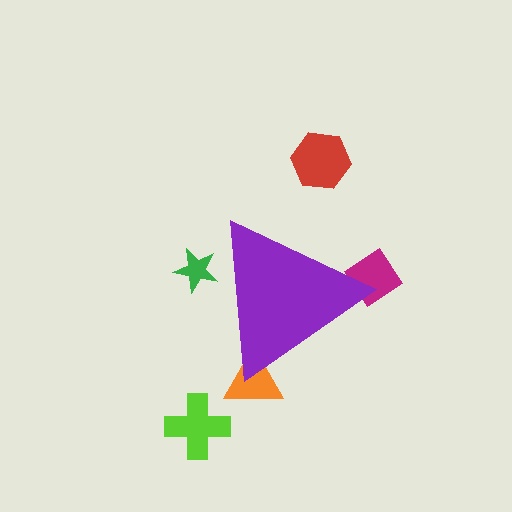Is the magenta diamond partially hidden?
Yes, the magenta diamond is partially hidden behind the purple triangle.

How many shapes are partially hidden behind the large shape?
3 shapes are partially hidden.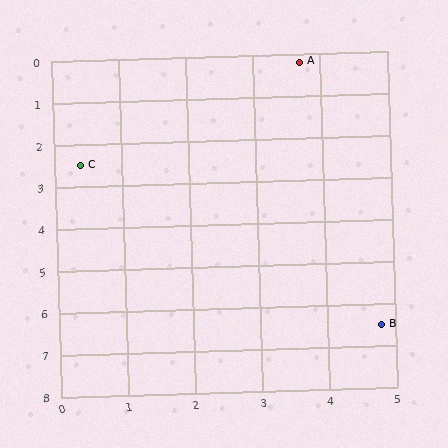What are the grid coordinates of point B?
Point B is at approximately (4.8, 6.5).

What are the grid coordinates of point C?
Point C is at approximately (0.4, 2.5).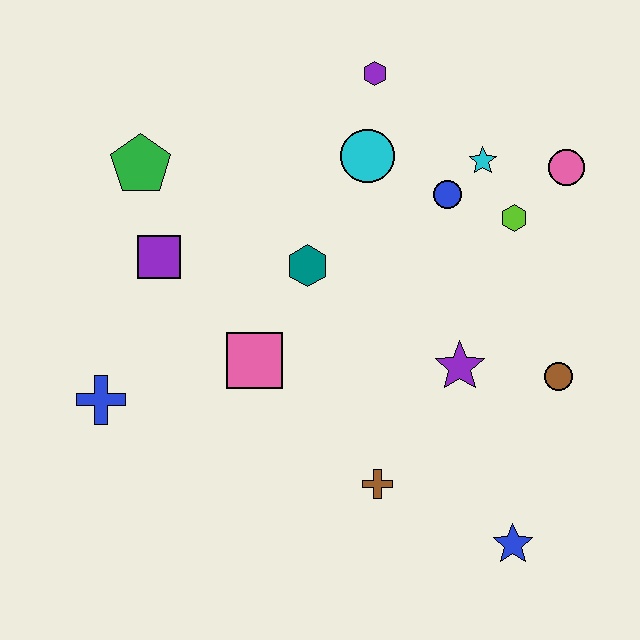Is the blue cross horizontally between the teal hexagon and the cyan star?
No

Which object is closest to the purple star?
The brown circle is closest to the purple star.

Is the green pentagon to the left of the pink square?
Yes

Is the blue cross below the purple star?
Yes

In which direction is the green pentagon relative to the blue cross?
The green pentagon is above the blue cross.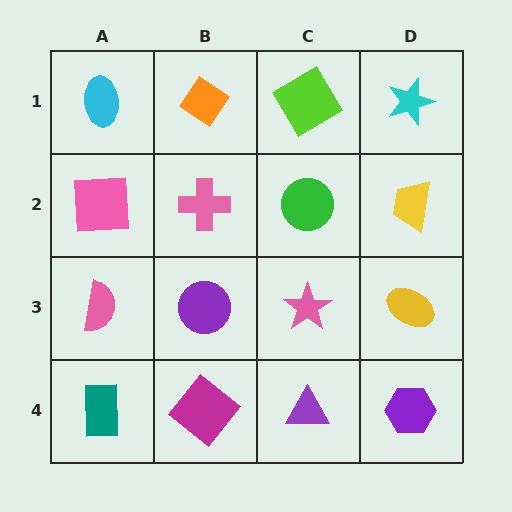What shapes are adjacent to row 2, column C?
A lime diamond (row 1, column C), a pink star (row 3, column C), a pink cross (row 2, column B), a yellow trapezoid (row 2, column D).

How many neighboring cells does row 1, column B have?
3.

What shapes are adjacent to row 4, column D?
A yellow ellipse (row 3, column D), a purple triangle (row 4, column C).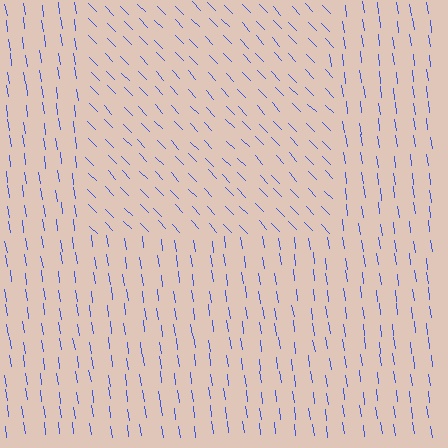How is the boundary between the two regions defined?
The boundary is defined purely by a change in line orientation (approximately 36 degrees difference). All lines are the same color and thickness.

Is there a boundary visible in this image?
Yes, there is a texture boundary formed by a change in line orientation.